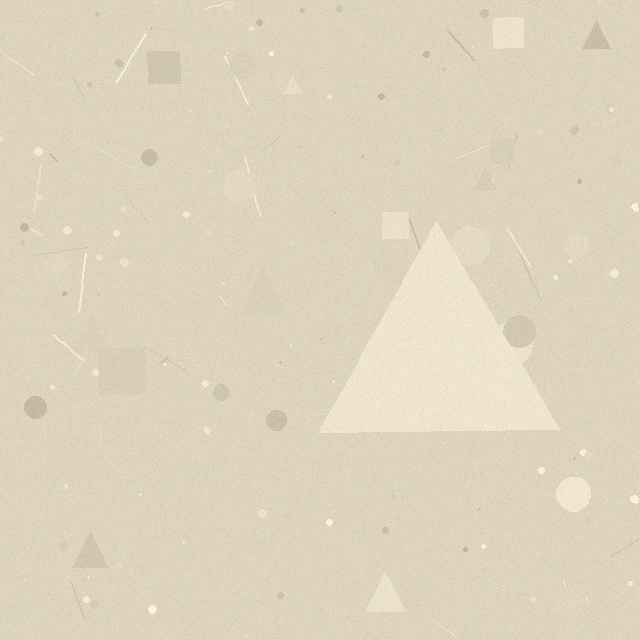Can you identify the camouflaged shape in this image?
The camouflaged shape is a triangle.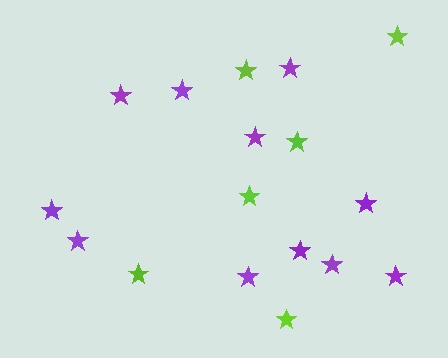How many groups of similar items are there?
There are 2 groups: one group of lime stars (6) and one group of purple stars (11).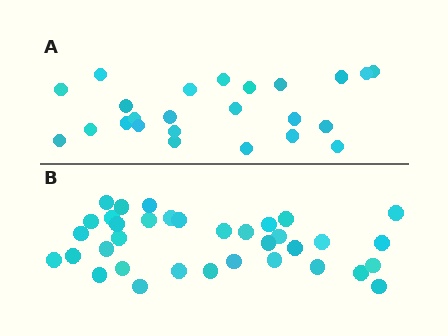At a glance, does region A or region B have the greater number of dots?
Region B (the bottom region) has more dots.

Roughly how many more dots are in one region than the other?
Region B has roughly 12 or so more dots than region A.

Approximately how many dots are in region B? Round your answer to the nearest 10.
About 40 dots. (The exact count is 35, which rounds to 40.)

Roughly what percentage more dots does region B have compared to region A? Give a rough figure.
About 45% more.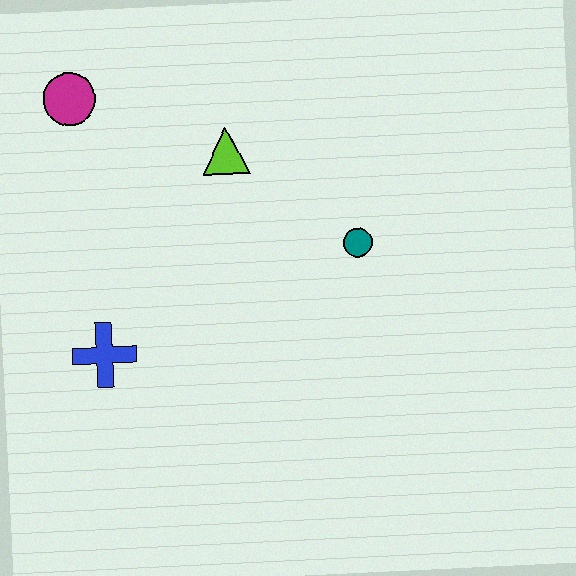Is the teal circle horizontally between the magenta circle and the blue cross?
No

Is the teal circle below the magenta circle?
Yes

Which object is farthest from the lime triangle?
The blue cross is farthest from the lime triangle.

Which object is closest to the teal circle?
The lime triangle is closest to the teal circle.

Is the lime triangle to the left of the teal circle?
Yes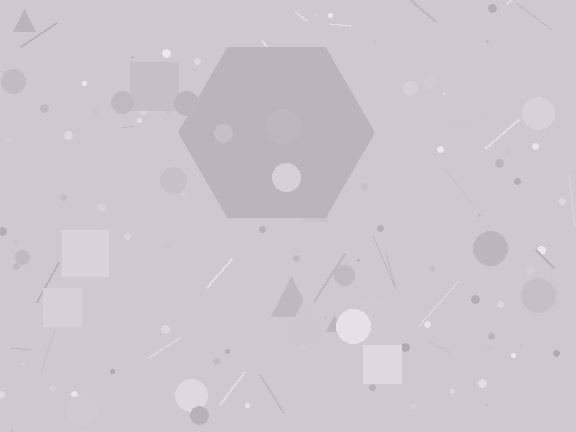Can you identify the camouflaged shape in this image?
The camouflaged shape is a hexagon.